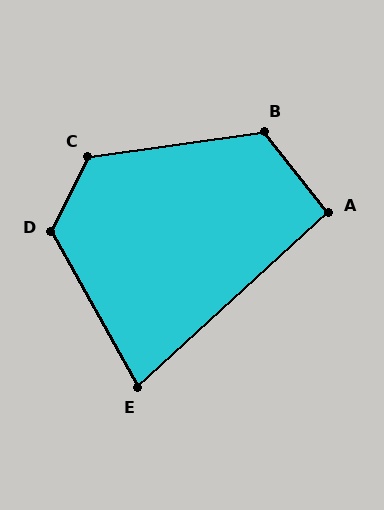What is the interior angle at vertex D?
Approximately 124 degrees (obtuse).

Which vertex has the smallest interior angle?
E, at approximately 77 degrees.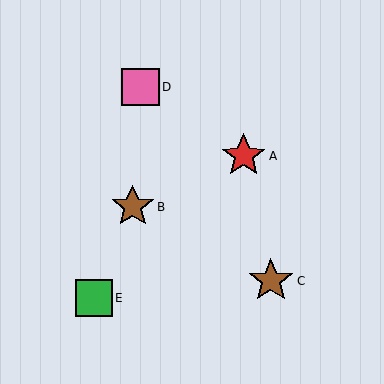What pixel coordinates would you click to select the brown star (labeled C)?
Click at (271, 281) to select the brown star C.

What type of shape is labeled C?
Shape C is a brown star.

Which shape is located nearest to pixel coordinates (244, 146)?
The red star (labeled A) at (244, 156) is nearest to that location.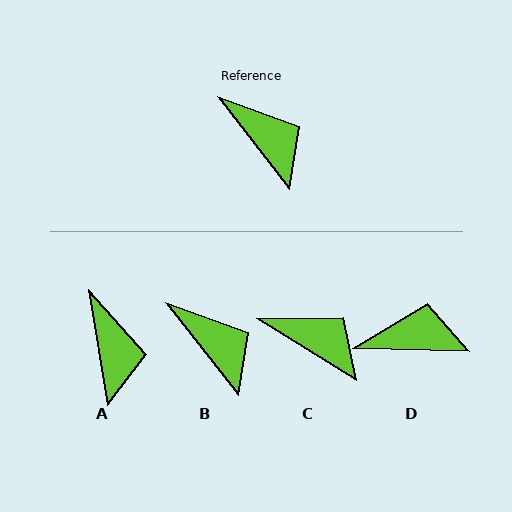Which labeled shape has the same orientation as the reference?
B.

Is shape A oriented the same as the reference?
No, it is off by about 28 degrees.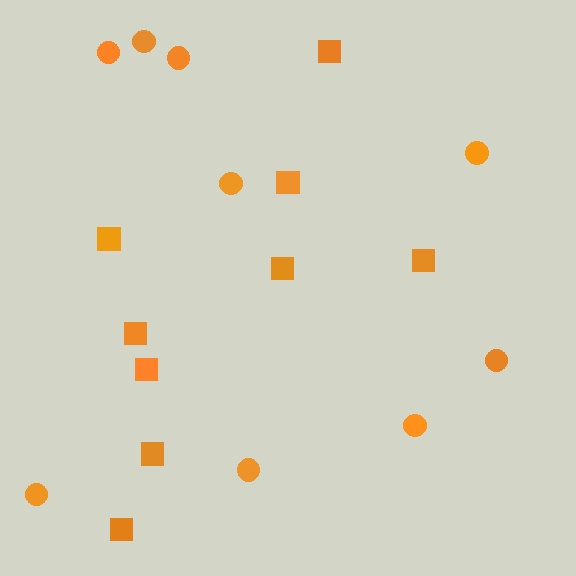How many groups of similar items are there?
There are 2 groups: one group of circles (9) and one group of squares (9).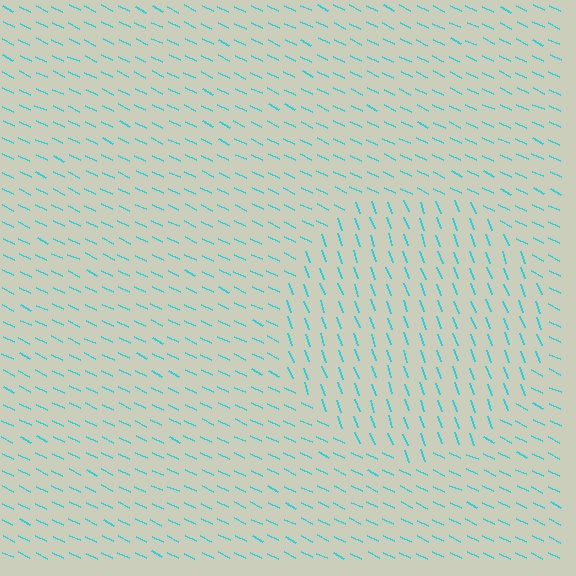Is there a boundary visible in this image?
Yes, there is a texture boundary formed by a change in line orientation.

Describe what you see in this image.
The image is filled with small cyan line segments. A circle region in the image has lines oriented differently from the surrounding lines, creating a visible texture boundary.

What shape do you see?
I see a circle.